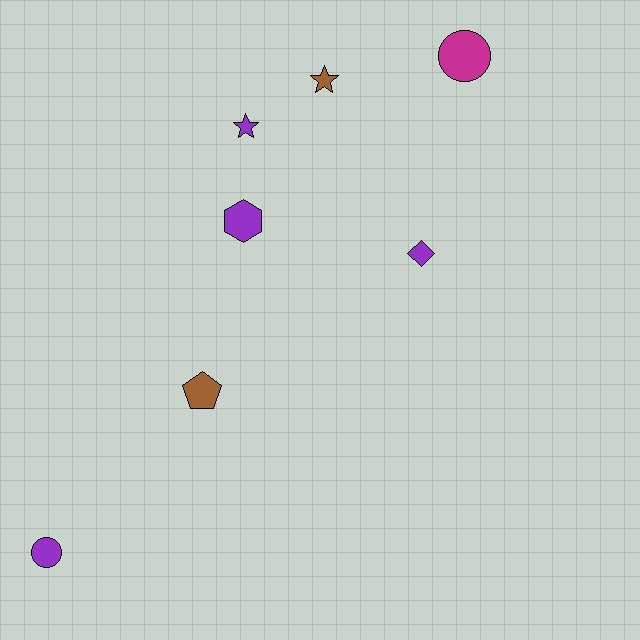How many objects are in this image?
There are 7 objects.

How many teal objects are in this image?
There are no teal objects.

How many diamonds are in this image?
There is 1 diamond.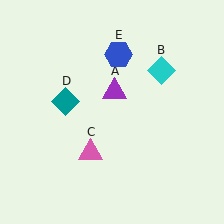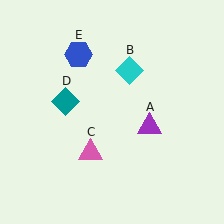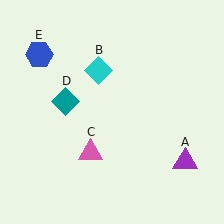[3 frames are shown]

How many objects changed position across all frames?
3 objects changed position: purple triangle (object A), cyan diamond (object B), blue hexagon (object E).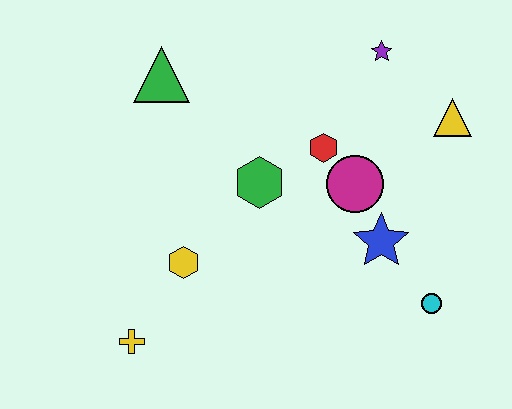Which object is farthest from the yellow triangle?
The yellow cross is farthest from the yellow triangle.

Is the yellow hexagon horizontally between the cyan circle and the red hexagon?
No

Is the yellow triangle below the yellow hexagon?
No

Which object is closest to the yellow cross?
The yellow hexagon is closest to the yellow cross.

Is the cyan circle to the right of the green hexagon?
Yes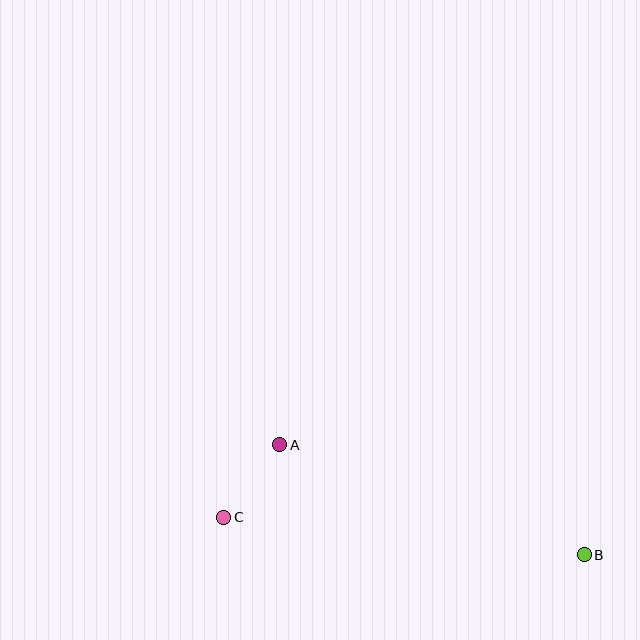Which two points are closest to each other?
Points A and C are closest to each other.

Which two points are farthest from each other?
Points B and C are farthest from each other.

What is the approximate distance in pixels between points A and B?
The distance between A and B is approximately 324 pixels.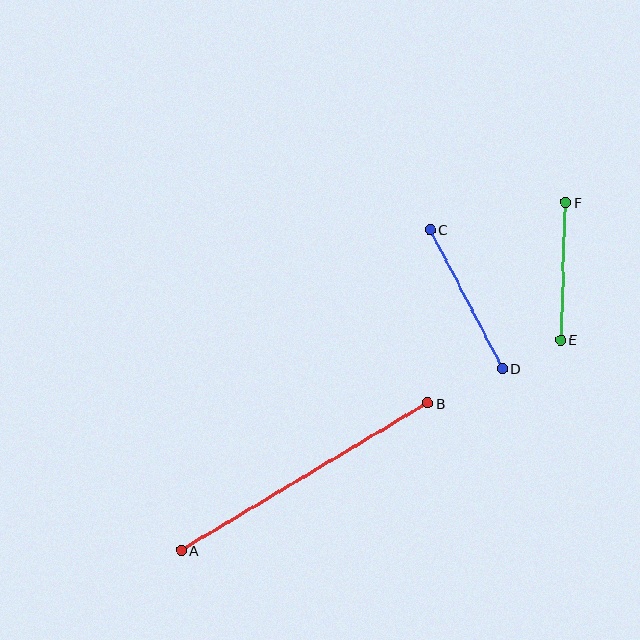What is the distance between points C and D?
The distance is approximately 157 pixels.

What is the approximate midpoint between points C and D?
The midpoint is at approximately (466, 299) pixels.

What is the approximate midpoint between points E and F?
The midpoint is at approximately (563, 271) pixels.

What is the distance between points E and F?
The distance is approximately 138 pixels.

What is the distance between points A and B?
The distance is approximately 287 pixels.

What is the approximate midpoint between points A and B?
The midpoint is at approximately (304, 477) pixels.